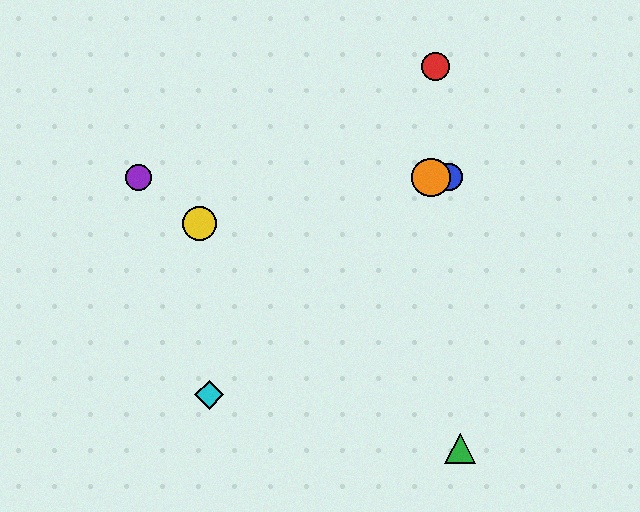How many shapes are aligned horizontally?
3 shapes (the blue circle, the purple circle, the orange circle) are aligned horizontally.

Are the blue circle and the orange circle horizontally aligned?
Yes, both are at y≈177.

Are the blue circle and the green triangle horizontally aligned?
No, the blue circle is at y≈177 and the green triangle is at y≈449.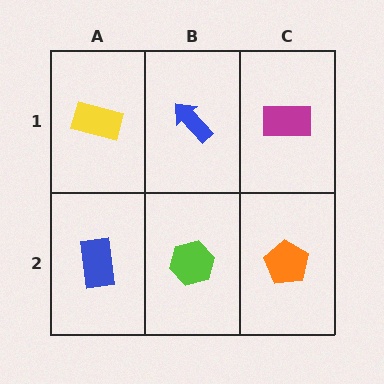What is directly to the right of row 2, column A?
A lime hexagon.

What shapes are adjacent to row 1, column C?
An orange pentagon (row 2, column C), a blue arrow (row 1, column B).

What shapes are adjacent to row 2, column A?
A yellow rectangle (row 1, column A), a lime hexagon (row 2, column B).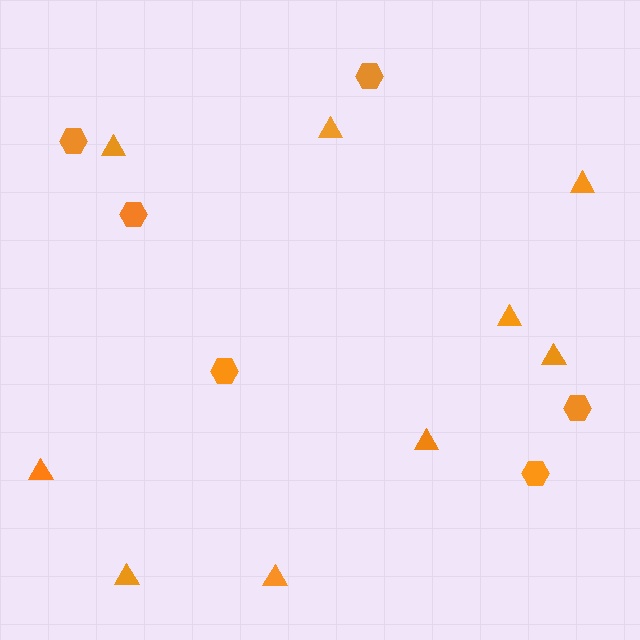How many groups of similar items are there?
There are 2 groups: one group of hexagons (6) and one group of triangles (9).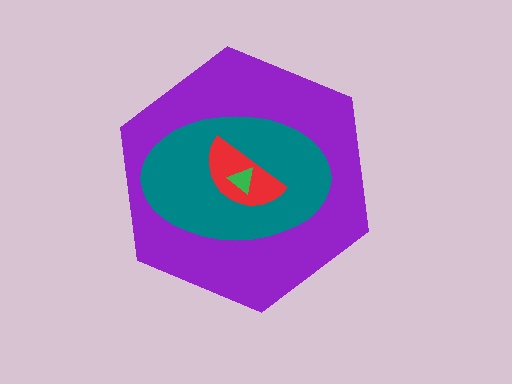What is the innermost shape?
The green triangle.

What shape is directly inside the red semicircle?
The green triangle.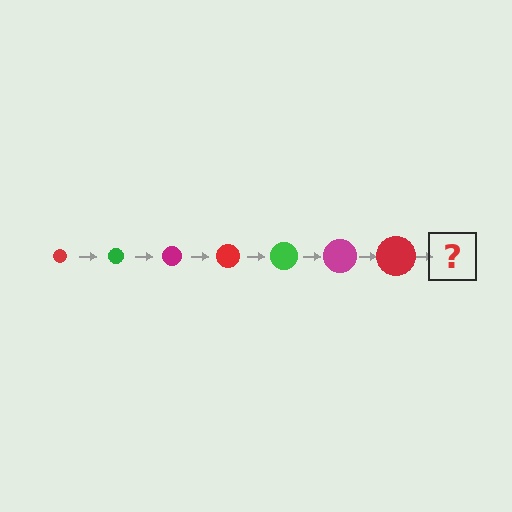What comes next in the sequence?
The next element should be a green circle, larger than the previous one.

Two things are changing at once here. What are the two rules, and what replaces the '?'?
The two rules are that the circle grows larger each step and the color cycles through red, green, and magenta. The '?' should be a green circle, larger than the previous one.